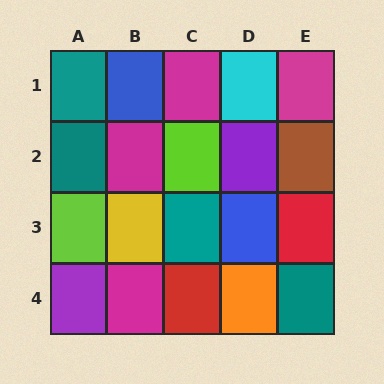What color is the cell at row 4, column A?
Purple.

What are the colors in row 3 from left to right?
Lime, yellow, teal, blue, red.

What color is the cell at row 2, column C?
Lime.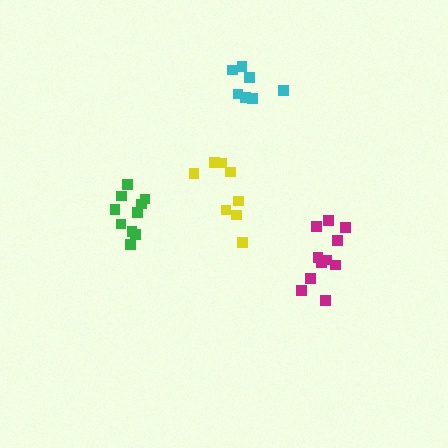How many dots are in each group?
Group 1: 8 dots, Group 2: 11 dots, Group 3: 7 dots, Group 4: 10 dots (36 total).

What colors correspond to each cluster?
The clusters are colored: yellow, magenta, cyan, green.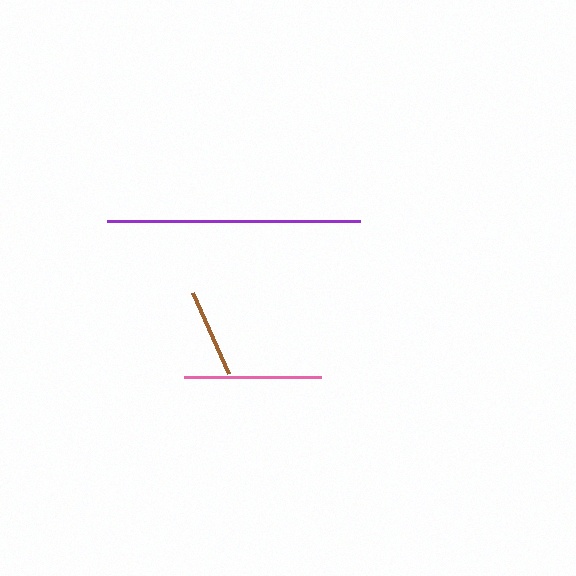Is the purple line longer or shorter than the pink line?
The purple line is longer than the pink line.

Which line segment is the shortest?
The brown line is the shortest at approximately 89 pixels.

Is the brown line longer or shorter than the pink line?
The pink line is longer than the brown line.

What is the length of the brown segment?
The brown segment is approximately 89 pixels long.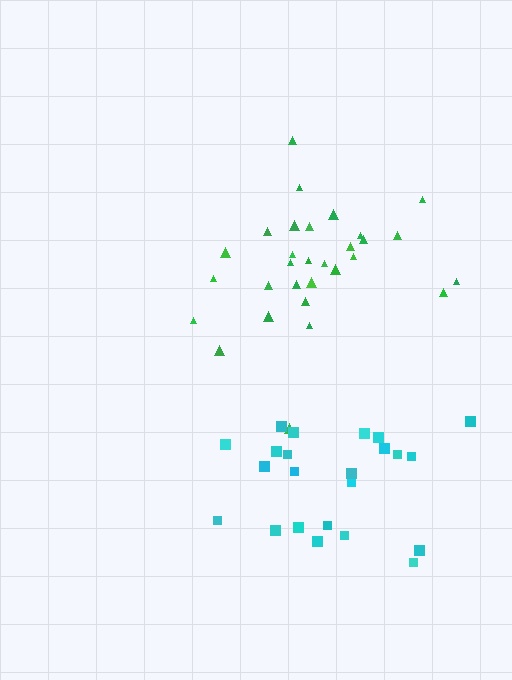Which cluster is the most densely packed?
Green.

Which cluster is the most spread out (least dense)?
Cyan.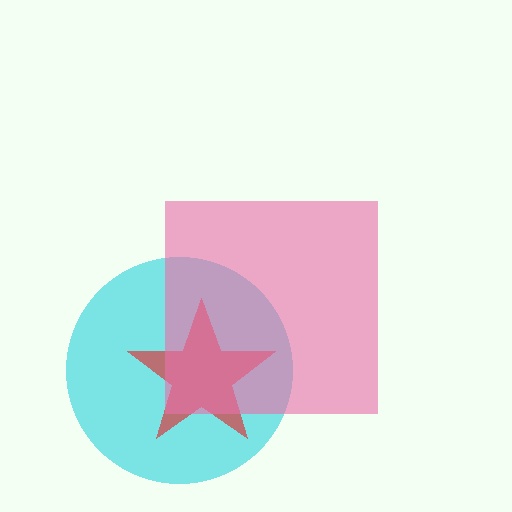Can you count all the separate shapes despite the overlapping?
Yes, there are 3 separate shapes.